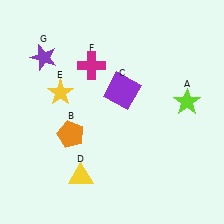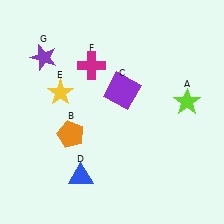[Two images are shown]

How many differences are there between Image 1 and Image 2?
There is 1 difference between the two images.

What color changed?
The triangle (D) changed from yellow in Image 1 to blue in Image 2.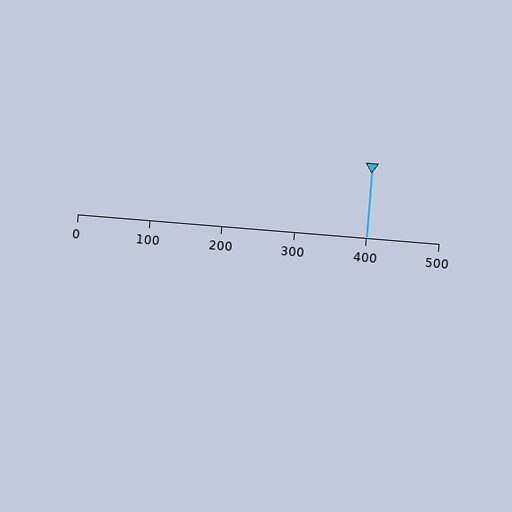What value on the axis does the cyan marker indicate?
The marker indicates approximately 400.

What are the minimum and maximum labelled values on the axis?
The axis runs from 0 to 500.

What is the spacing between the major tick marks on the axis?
The major ticks are spaced 100 apart.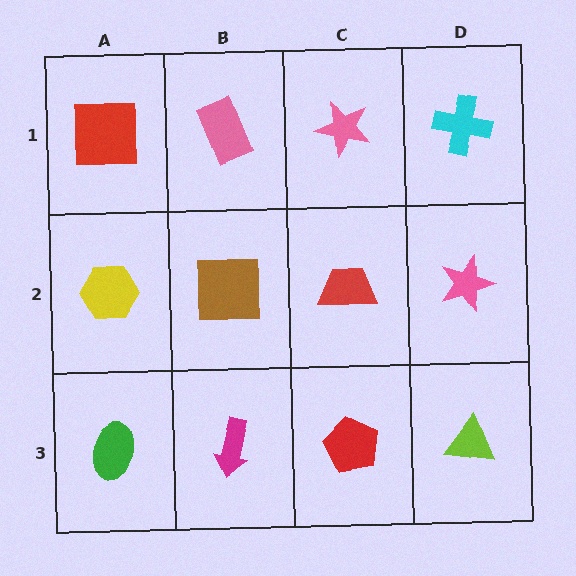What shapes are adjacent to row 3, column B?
A brown square (row 2, column B), a green ellipse (row 3, column A), a red pentagon (row 3, column C).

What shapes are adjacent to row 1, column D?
A pink star (row 2, column D), a pink star (row 1, column C).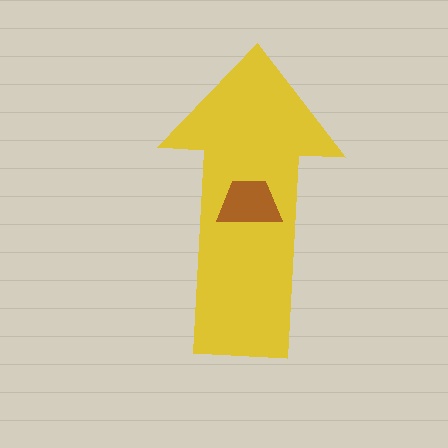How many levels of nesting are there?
2.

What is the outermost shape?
The yellow arrow.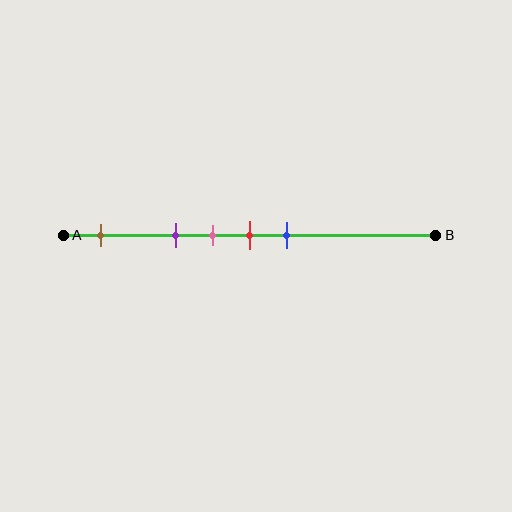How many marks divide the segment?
There are 5 marks dividing the segment.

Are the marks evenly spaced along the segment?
No, the marks are not evenly spaced.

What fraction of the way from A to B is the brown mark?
The brown mark is approximately 10% (0.1) of the way from A to B.